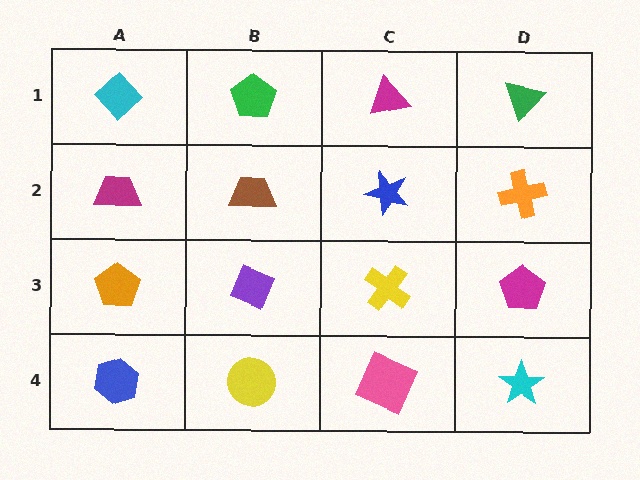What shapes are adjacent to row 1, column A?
A magenta trapezoid (row 2, column A), a green pentagon (row 1, column B).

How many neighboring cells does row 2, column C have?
4.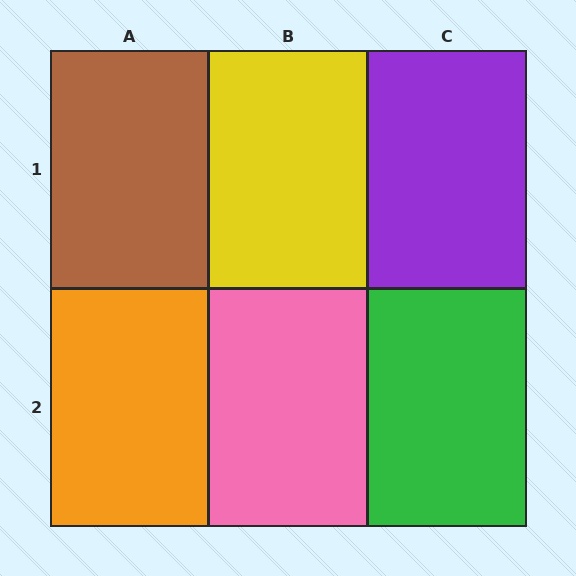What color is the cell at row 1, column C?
Purple.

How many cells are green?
1 cell is green.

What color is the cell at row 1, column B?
Yellow.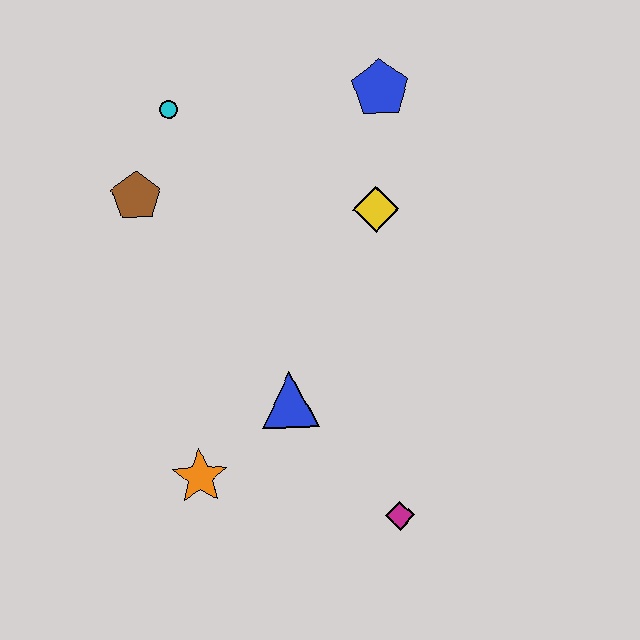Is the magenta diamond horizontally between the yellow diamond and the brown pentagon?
No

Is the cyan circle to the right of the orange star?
No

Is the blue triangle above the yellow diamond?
No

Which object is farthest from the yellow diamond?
The orange star is farthest from the yellow diamond.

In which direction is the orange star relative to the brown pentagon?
The orange star is below the brown pentagon.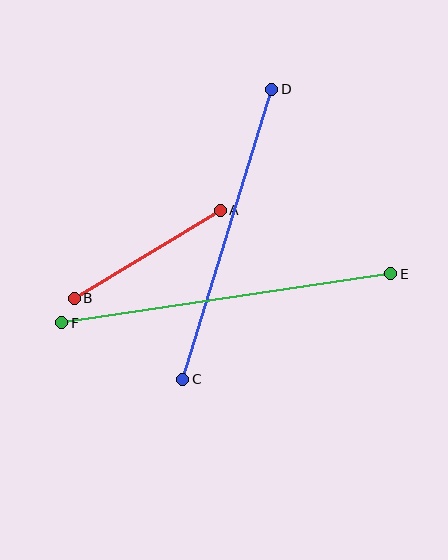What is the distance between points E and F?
The distance is approximately 333 pixels.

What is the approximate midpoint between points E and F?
The midpoint is at approximately (226, 298) pixels.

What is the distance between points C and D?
The distance is approximately 304 pixels.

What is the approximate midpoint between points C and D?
The midpoint is at approximately (227, 234) pixels.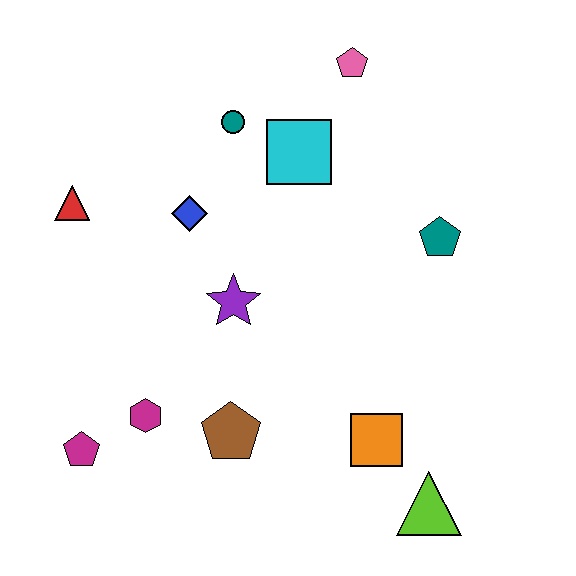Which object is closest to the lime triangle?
The orange square is closest to the lime triangle.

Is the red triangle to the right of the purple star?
No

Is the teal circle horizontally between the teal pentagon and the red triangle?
Yes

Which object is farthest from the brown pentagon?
The pink pentagon is farthest from the brown pentagon.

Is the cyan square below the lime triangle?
No